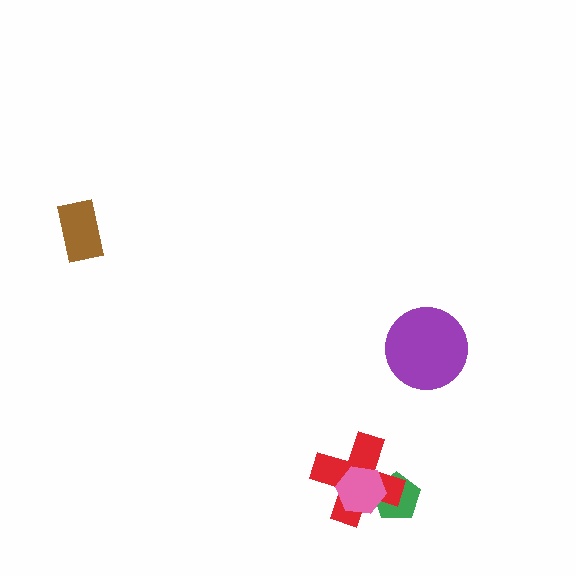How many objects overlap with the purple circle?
0 objects overlap with the purple circle.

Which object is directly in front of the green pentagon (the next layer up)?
The red cross is directly in front of the green pentagon.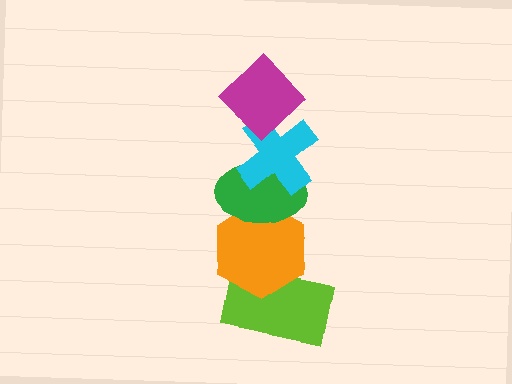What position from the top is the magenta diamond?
The magenta diamond is 1st from the top.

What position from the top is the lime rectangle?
The lime rectangle is 5th from the top.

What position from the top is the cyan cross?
The cyan cross is 2nd from the top.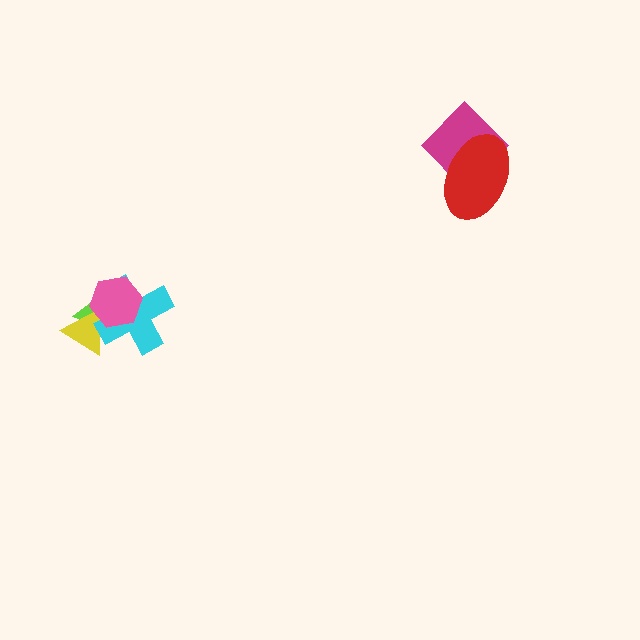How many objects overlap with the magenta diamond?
1 object overlaps with the magenta diamond.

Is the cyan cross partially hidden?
Yes, it is partially covered by another shape.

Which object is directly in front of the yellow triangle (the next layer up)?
The cyan cross is directly in front of the yellow triangle.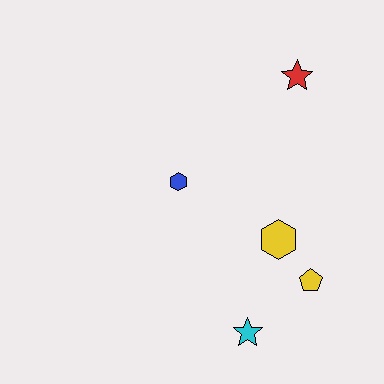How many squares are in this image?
There are no squares.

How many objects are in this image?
There are 5 objects.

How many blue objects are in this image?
There is 1 blue object.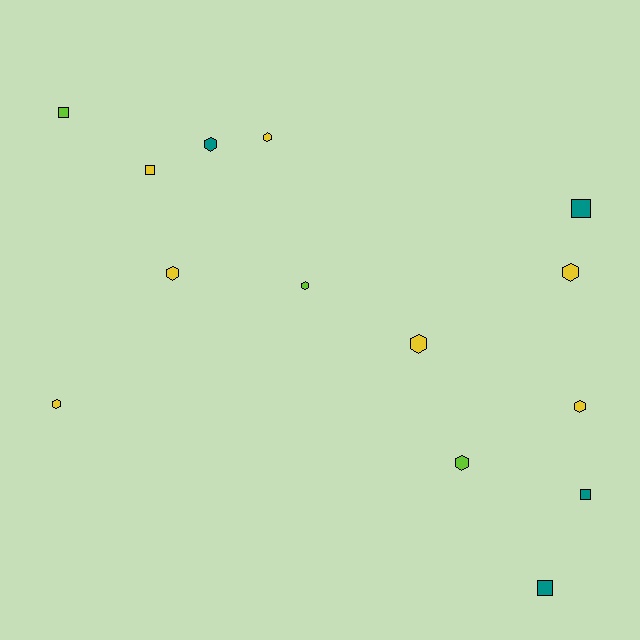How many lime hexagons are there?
There are 2 lime hexagons.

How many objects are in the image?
There are 14 objects.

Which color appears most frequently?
Yellow, with 7 objects.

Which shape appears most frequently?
Hexagon, with 9 objects.